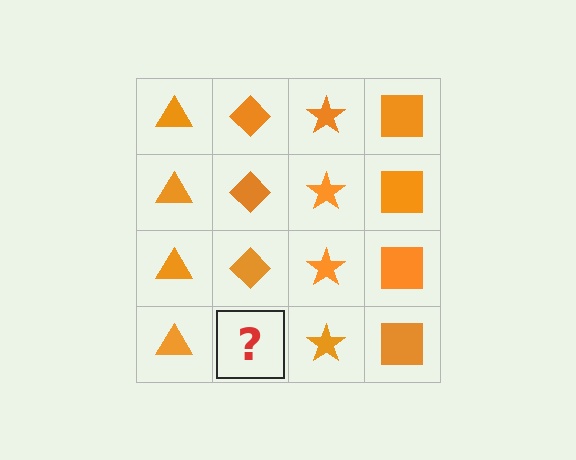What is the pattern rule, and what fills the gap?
The rule is that each column has a consistent shape. The gap should be filled with an orange diamond.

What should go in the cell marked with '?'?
The missing cell should contain an orange diamond.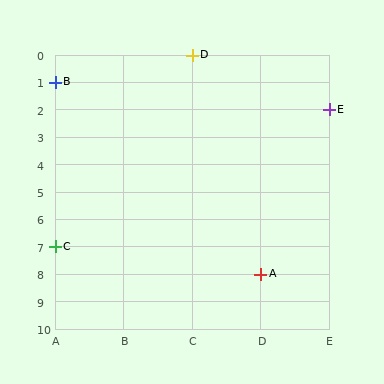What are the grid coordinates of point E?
Point E is at grid coordinates (E, 2).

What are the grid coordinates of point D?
Point D is at grid coordinates (C, 0).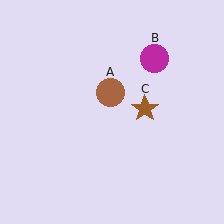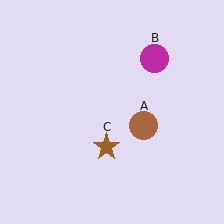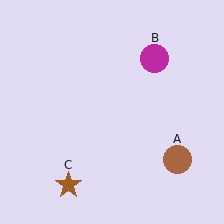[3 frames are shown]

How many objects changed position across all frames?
2 objects changed position: brown circle (object A), brown star (object C).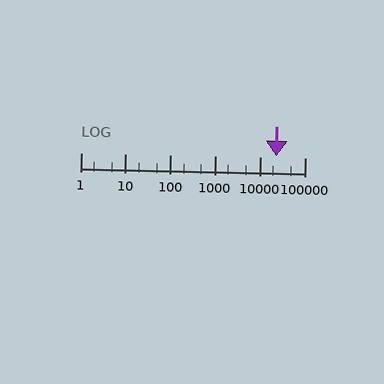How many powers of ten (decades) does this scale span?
The scale spans 5 decades, from 1 to 100000.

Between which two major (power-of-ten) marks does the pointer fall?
The pointer is between 10000 and 100000.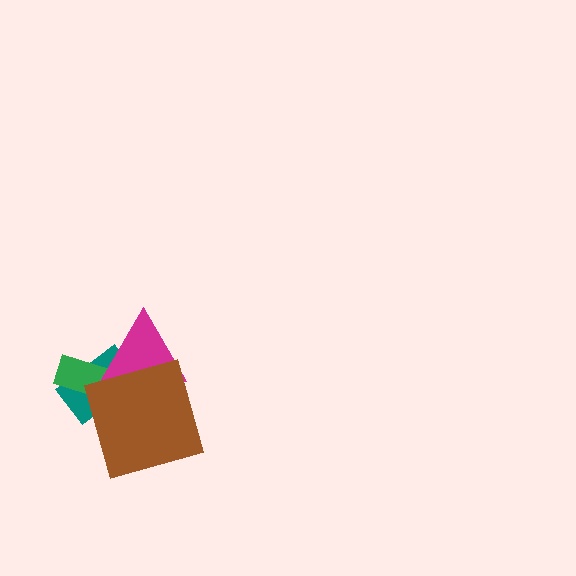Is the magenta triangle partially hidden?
Yes, it is partially covered by another shape.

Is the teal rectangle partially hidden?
Yes, it is partially covered by another shape.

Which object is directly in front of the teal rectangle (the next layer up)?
The green rectangle is directly in front of the teal rectangle.